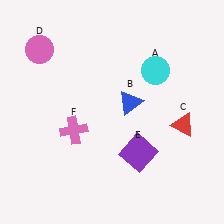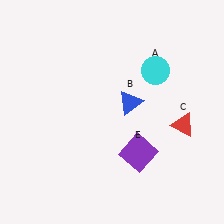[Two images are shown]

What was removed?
The pink cross (F), the pink circle (D) were removed in Image 2.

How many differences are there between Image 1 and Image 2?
There are 2 differences between the two images.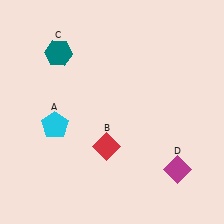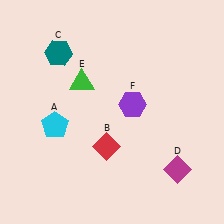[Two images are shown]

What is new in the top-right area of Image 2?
A purple hexagon (F) was added in the top-right area of Image 2.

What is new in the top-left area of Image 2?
A green triangle (E) was added in the top-left area of Image 2.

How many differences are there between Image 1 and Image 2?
There are 2 differences between the two images.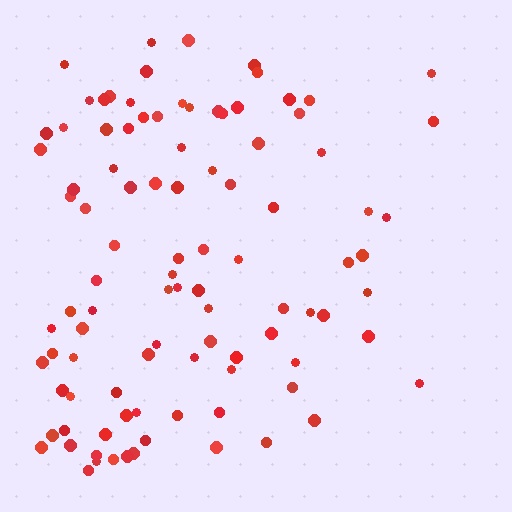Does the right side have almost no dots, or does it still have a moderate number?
Still a moderate number, just noticeably fewer than the left.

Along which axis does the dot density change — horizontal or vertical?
Horizontal.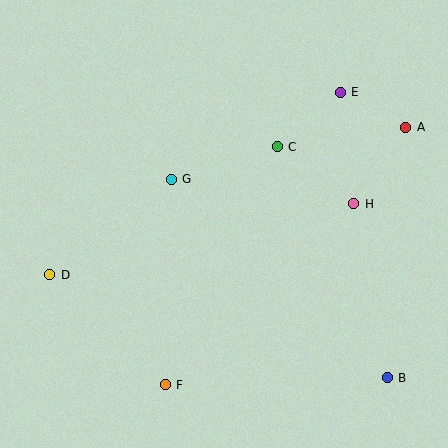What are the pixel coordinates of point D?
Point D is at (50, 275).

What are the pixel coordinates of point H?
Point H is at (354, 204).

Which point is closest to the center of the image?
Point G at (171, 179) is closest to the center.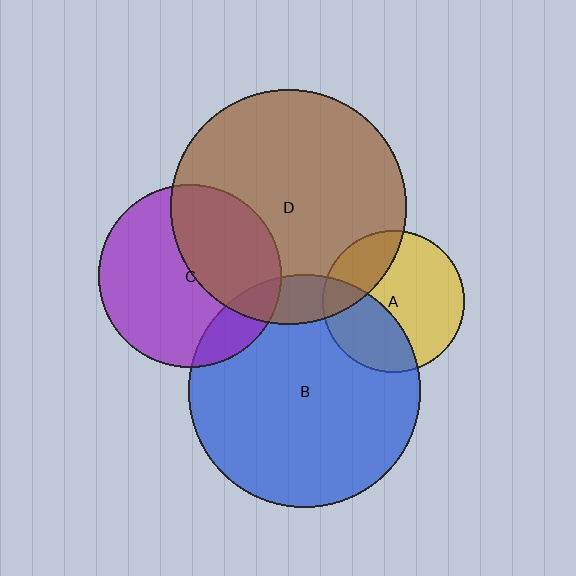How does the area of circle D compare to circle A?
Approximately 2.8 times.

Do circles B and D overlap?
Yes.